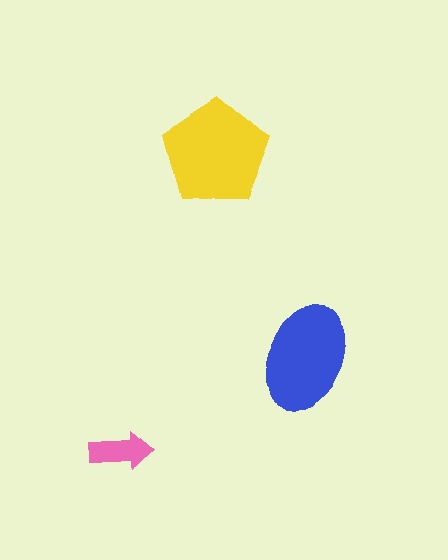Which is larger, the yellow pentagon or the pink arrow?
The yellow pentagon.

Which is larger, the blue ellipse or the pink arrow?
The blue ellipse.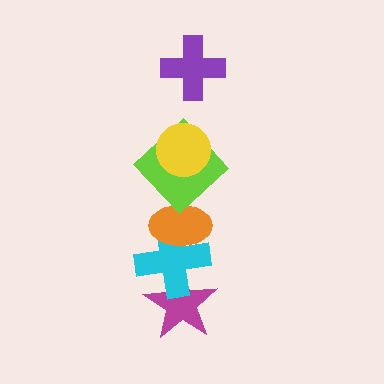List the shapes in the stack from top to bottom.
From top to bottom: the purple cross, the yellow circle, the lime diamond, the orange ellipse, the cyan cross, the magenta star.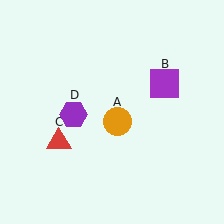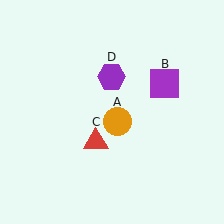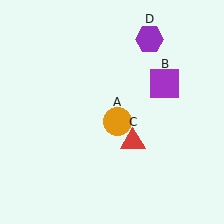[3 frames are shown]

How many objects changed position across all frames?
2 objects changed position: red triangle (object C), purple hexagon (object D).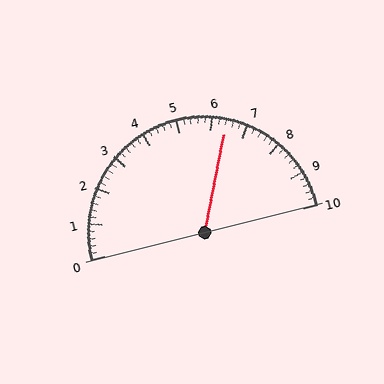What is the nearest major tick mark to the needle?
The nearest major tick mark is 6.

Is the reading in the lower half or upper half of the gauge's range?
The reading is in the upper half of the range (0 to 10).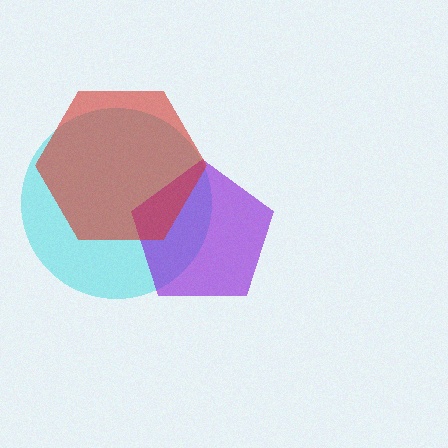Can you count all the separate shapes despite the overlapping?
Yes, there are 3 separate shapes.